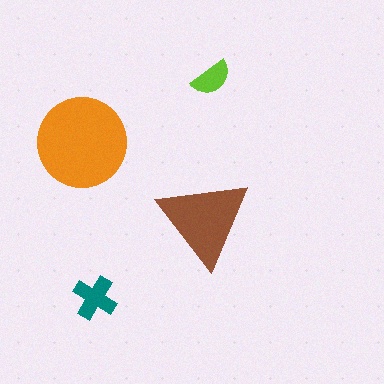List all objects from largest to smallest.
The orange circle, the brown triangle, the teal cross, the lime semicircle.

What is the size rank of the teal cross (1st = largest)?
3rd.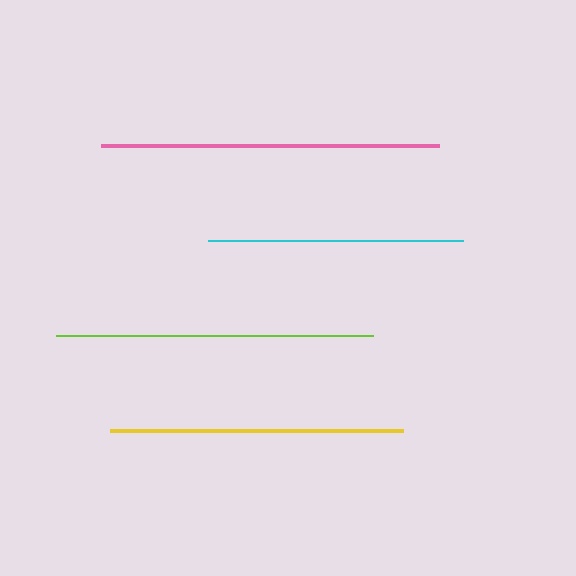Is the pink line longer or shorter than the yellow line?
The pink line is longer than the yellow line.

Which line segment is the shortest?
The cyan line is the shortest at approximately 255 pixels.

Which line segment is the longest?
The pink line is the longest at approximately 338 pixels.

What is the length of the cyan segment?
The cyan segment is approximately 255 pixels long.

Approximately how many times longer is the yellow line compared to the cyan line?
The yellow line is approximately 1.1 times the length of the cyan line.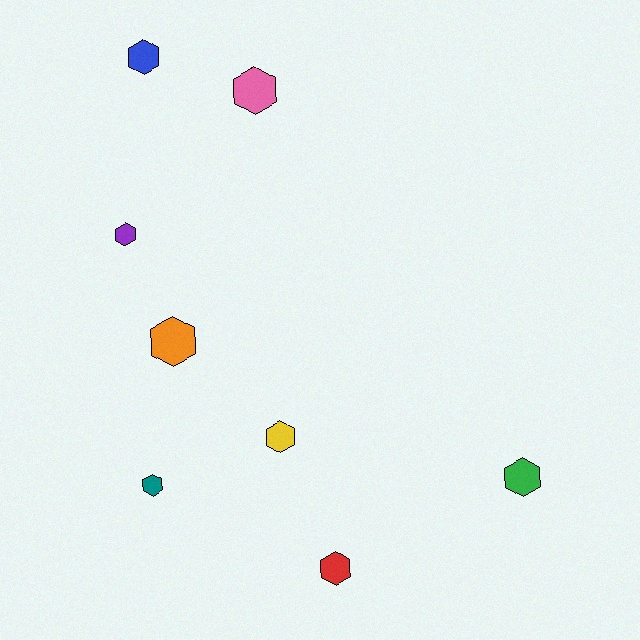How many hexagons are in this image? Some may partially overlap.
There are 8 hexagons.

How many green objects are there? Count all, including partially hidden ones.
There is 1 green object.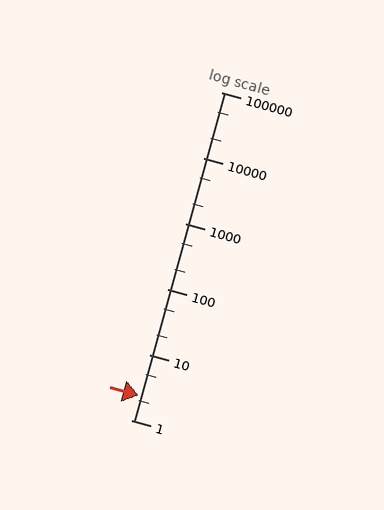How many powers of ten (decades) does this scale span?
The scale spans 5 decades, from 1 to 100000.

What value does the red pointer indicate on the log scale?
The pointer indicates approximately 2.4.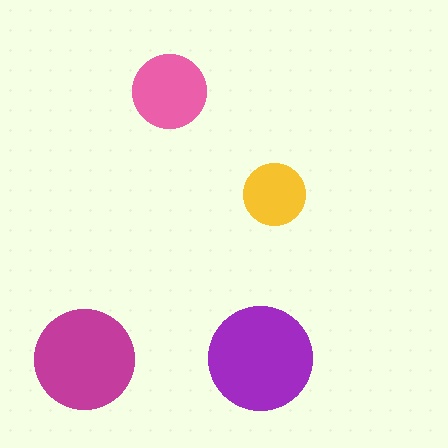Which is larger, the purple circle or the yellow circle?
The purple one.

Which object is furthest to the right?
The yellow circle is rightmost.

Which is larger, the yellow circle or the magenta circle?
The magenta one.